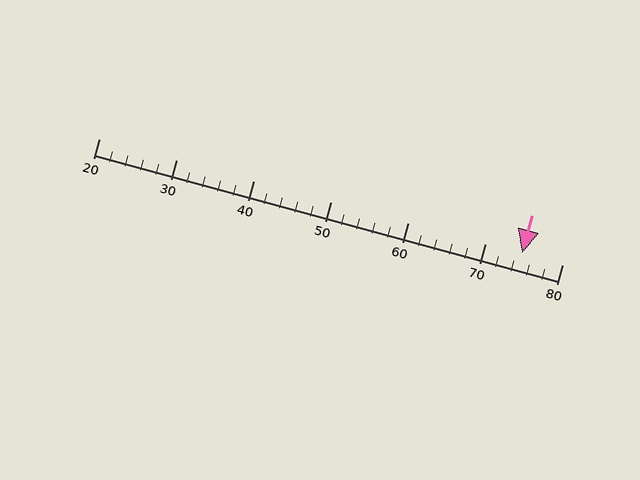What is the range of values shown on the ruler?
The ruler shows values from 20 to 80.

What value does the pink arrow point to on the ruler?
The pink arrow points to approximately 75.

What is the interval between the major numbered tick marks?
The major tick marks are spaced 10 units apart.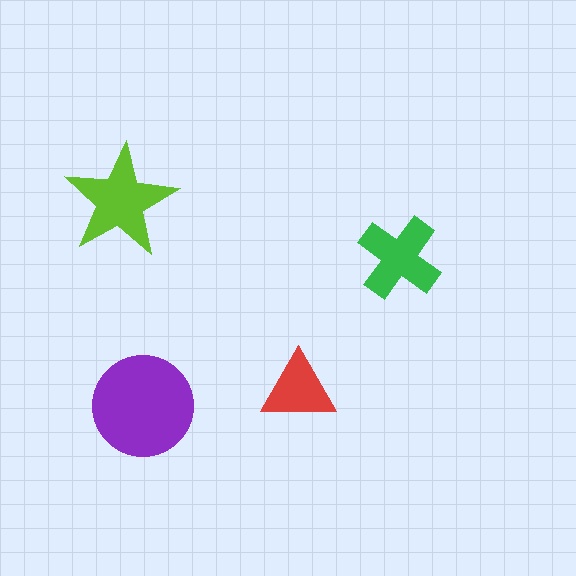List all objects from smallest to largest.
The red triangle, the green cross, the lime star, the purple circle.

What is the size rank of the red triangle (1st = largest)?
4th.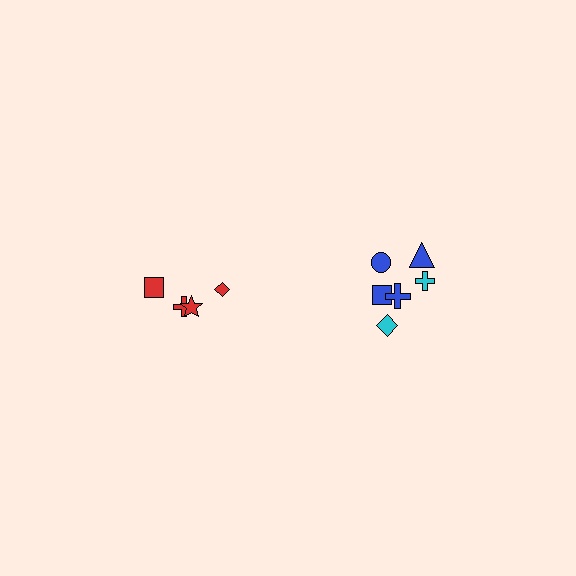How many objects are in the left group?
There are 4 objects.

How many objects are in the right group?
There are 6 objects.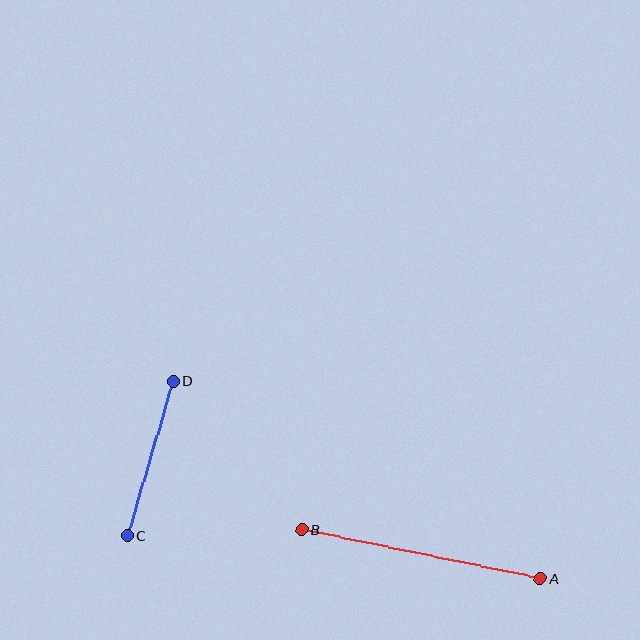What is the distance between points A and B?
The distance is approximately 244 pixels.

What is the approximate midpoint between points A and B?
The midpoint is at approximately (421, 554) pixels.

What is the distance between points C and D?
The distance is approximately 161 pixels.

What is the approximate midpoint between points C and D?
The midpoint is at approximately (150, 459) pixels.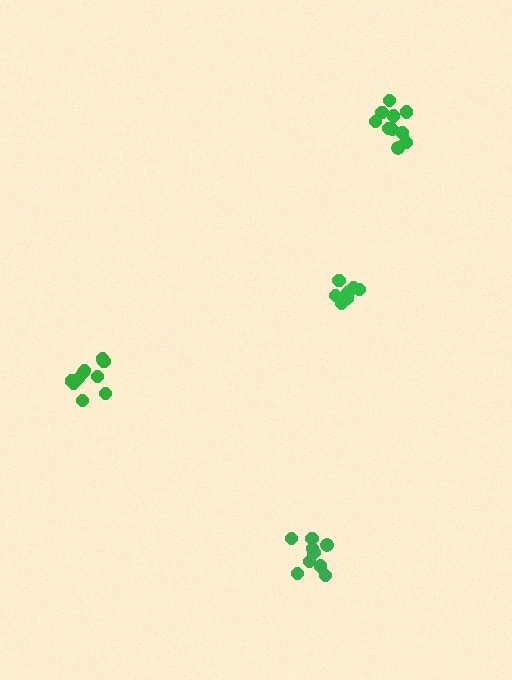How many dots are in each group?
Group 1: 10 dots, Group 2: 7 dots, Group 3: 10 dots, Group 4: 9 dots (36 total).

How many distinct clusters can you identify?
There are 4 distinct clusters.